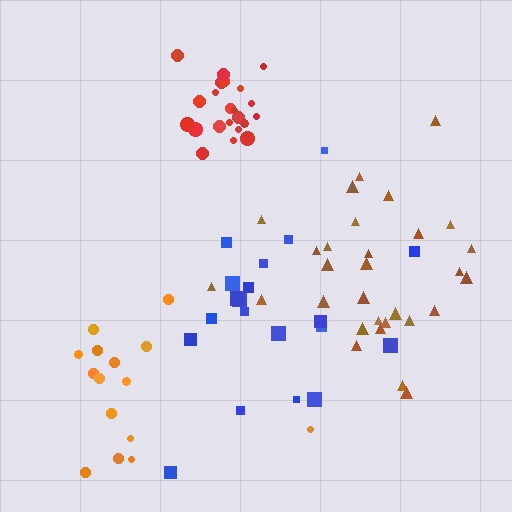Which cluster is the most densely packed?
Red.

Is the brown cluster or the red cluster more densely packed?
Red.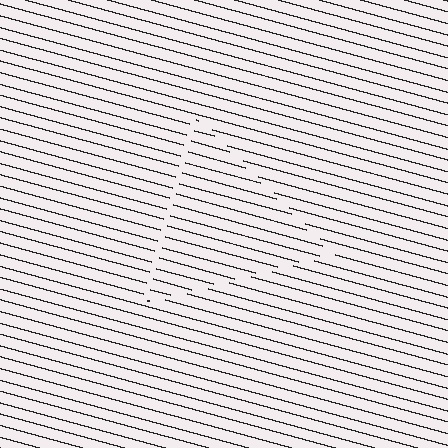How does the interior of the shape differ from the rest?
The interior of the shape contains the same grating, shifted by half a period — the contour is defined by the phase discontinuity where line-ends from the inner and outer gratings abut.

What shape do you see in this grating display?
An illusory triangle. The interior of the shape contains the same grating, shifted by half a period — the contour is defined by the phase discontinuity where line-ends from the inner and outer gratings abut.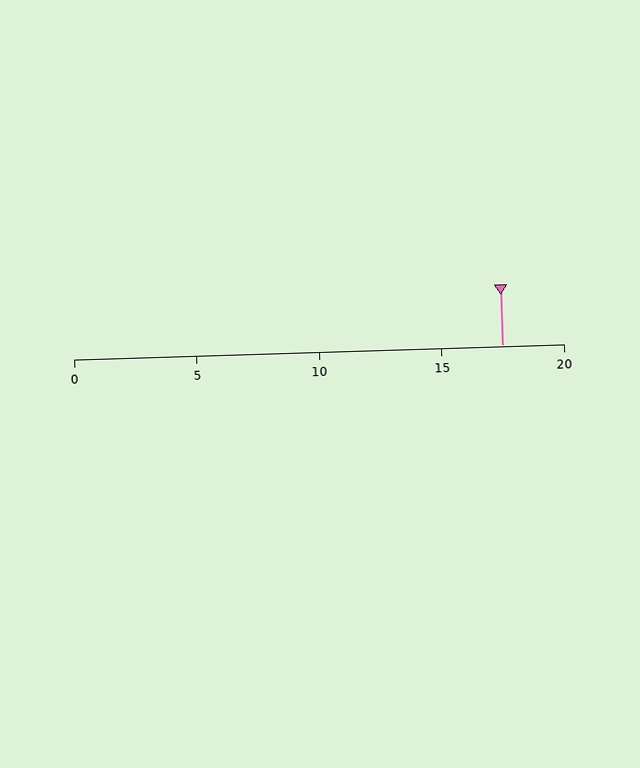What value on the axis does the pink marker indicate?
The marker indicates approximately 17.5.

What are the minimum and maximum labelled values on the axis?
The axis runs from 0 to 20.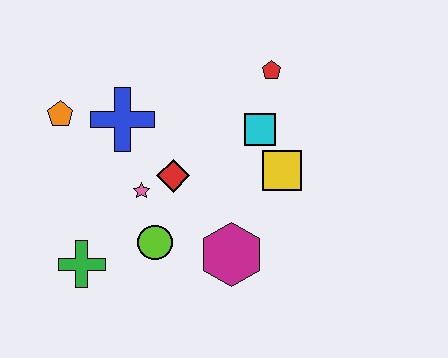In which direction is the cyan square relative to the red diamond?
The cyan square is to the right of the red diamond.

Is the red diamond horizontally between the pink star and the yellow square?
Yes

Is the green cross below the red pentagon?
Yes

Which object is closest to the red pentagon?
The cyan square is closest to the red pentagon.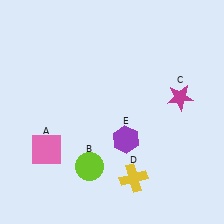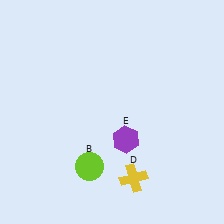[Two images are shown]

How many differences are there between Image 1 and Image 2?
There are 2 differences between the two images.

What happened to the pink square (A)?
The pink square (A) was removed in Image 2. It was in the bottom-left area of Image 1.